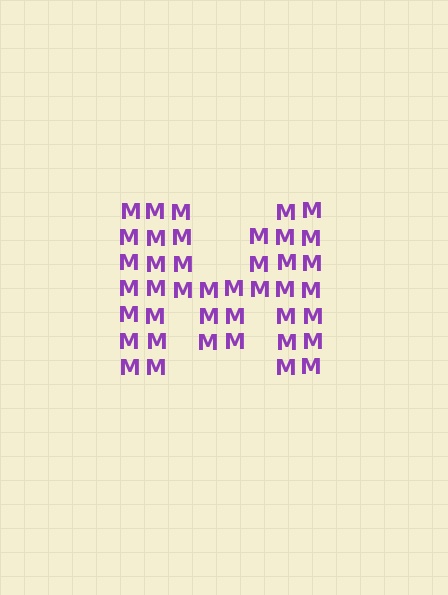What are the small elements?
The small elements are letter M's.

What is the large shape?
The large shape is the letter M.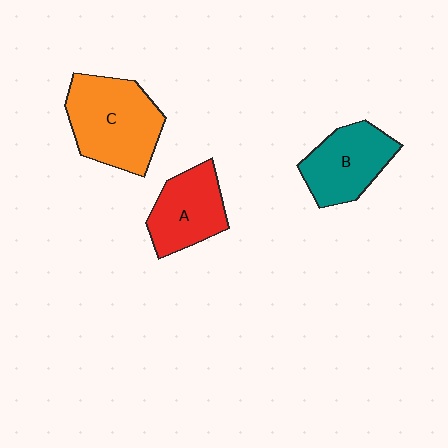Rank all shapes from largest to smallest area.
From largest to smallest: C (orange), B (teal), A (red).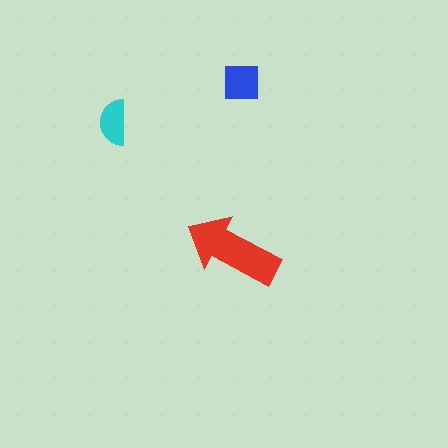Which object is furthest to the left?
The cyan semicircle is leftmost.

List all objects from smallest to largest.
The cyan semicircle, the blue square, the red arrow.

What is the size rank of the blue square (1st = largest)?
2nd.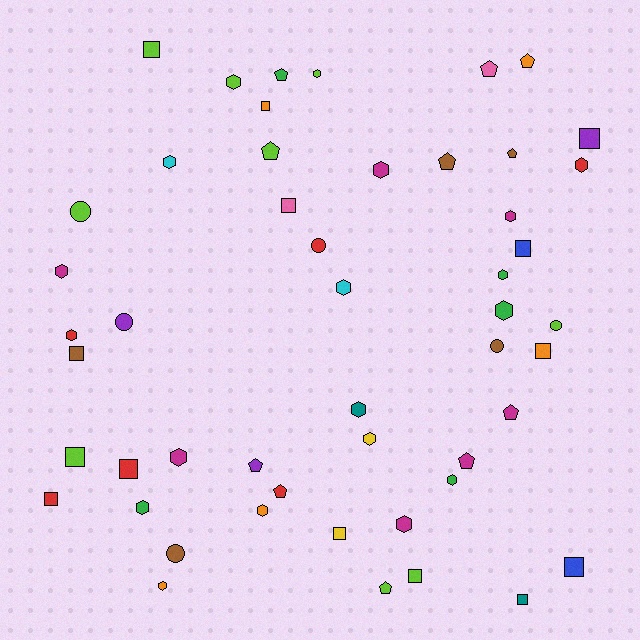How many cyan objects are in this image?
There are 2 cyan objects.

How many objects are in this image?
There are 50 objects.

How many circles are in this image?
There are 6 circles.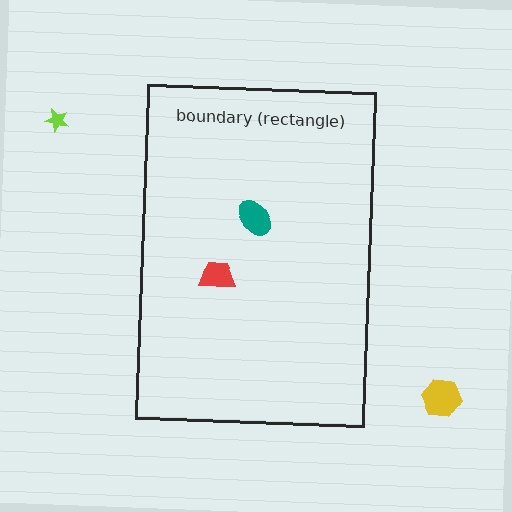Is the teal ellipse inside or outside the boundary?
Inside.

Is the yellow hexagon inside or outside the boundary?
Outside.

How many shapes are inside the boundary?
2 inside, 2 outside.